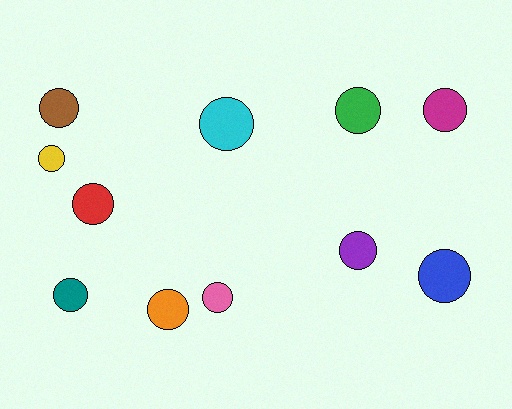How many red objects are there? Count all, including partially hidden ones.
There is 1 red object.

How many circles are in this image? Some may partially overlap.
There are 11 circles.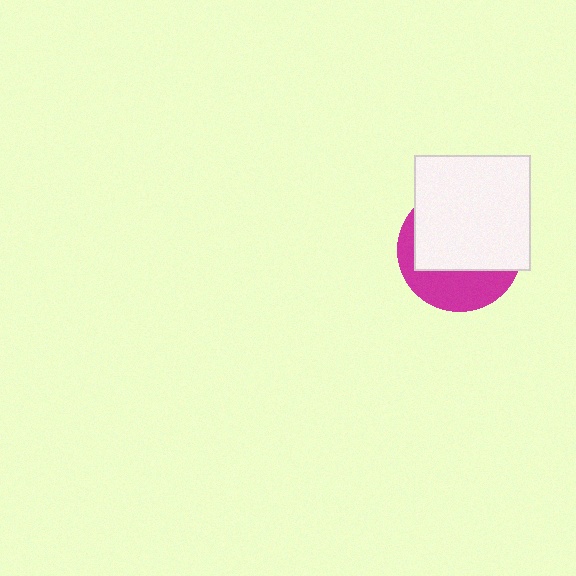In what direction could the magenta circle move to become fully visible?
The magenta circle could move down. That would shift it out from behind the white square entirely.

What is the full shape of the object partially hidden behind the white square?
The partially hidden object is a magenta circle.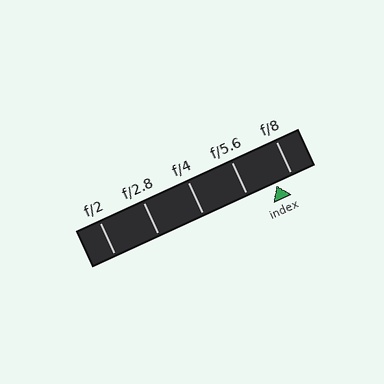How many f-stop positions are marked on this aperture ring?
There are 5 f-stop positions marked.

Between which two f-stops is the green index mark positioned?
The index mark is between f/5.6 and f/8.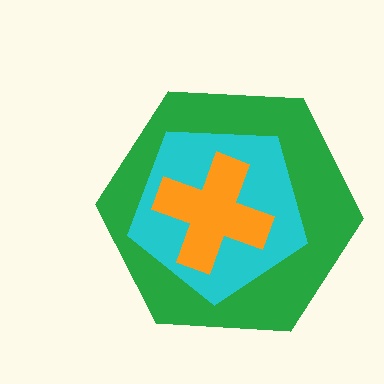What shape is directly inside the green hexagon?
The cyan pentagon.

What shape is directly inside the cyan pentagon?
The orange cross.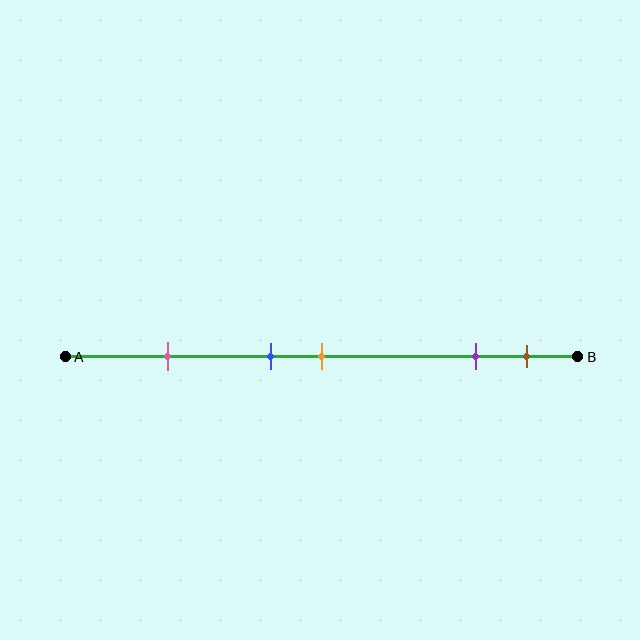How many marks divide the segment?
There are 5 marks dividing the segment.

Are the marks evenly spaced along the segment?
No, the marks are not evenly spaced.